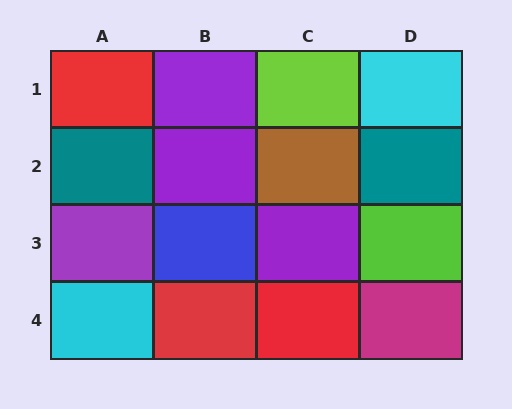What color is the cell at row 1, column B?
Purple.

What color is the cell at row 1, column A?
Red.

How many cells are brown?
1 cell is brown.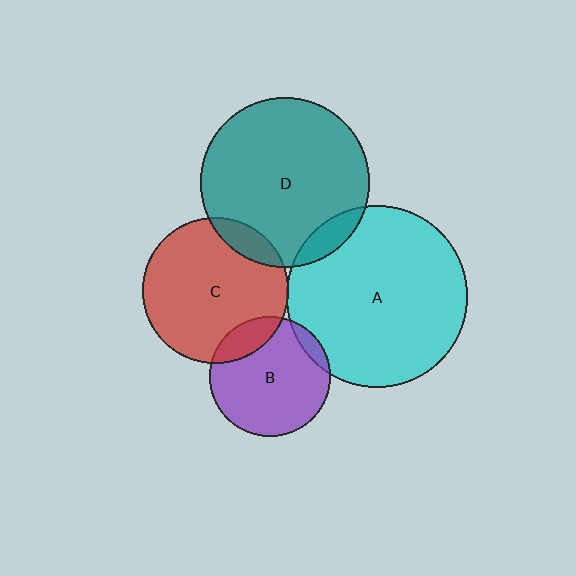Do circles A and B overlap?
Yes.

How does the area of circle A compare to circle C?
Approximately 1.6 times.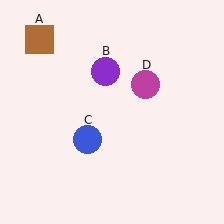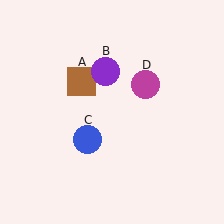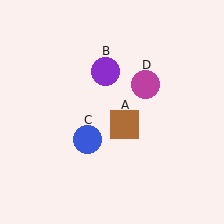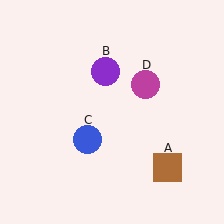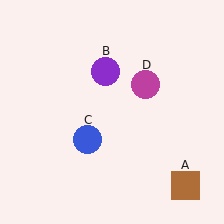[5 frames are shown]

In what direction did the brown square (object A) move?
The brown square (object A) moved down and to the right.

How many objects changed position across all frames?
1 object changed position: brown square (object A).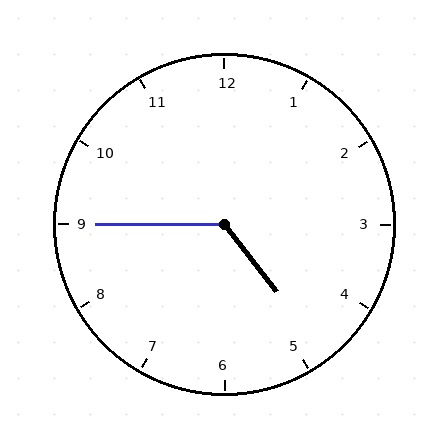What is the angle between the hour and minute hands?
Approximately 128 degrees.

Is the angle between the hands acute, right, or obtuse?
It is obtuse.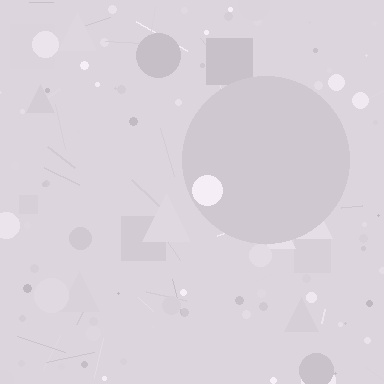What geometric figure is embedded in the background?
A circle is embedded in the background.